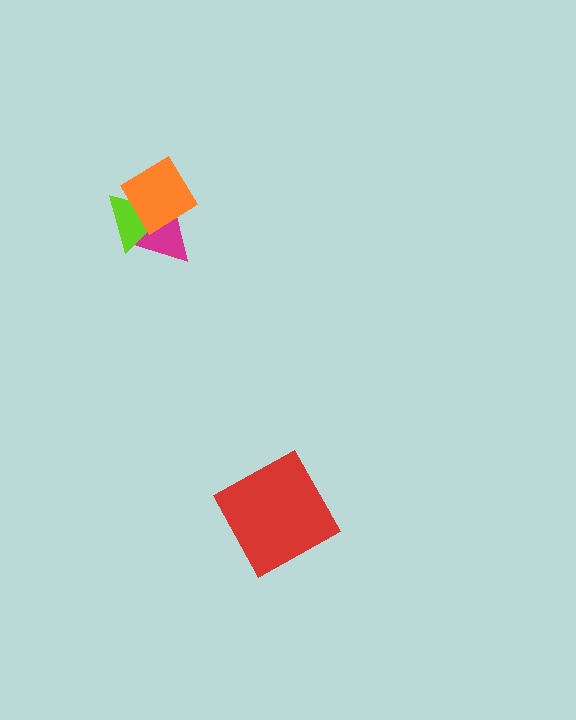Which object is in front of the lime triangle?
The orange diamond is in front of the lime triangle.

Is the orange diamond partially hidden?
No, no other shape covers it.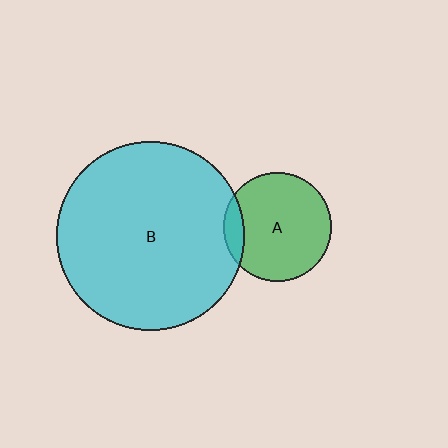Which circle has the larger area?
Circle B (cyan).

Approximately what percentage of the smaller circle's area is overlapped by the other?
Approximately 10%.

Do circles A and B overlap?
Yes.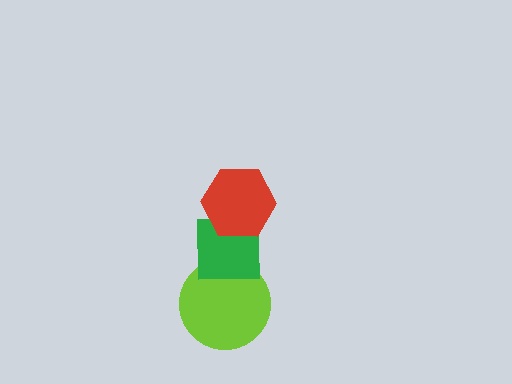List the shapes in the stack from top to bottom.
From top to bottom: the red hexagon, the green square, the lime circle.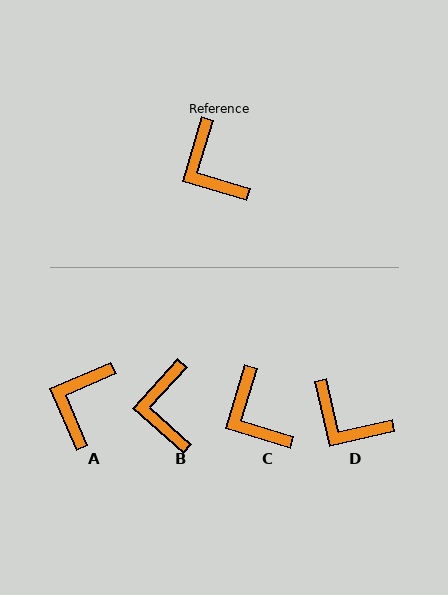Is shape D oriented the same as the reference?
No, it is off by about 30 degrees.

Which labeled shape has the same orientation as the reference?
C.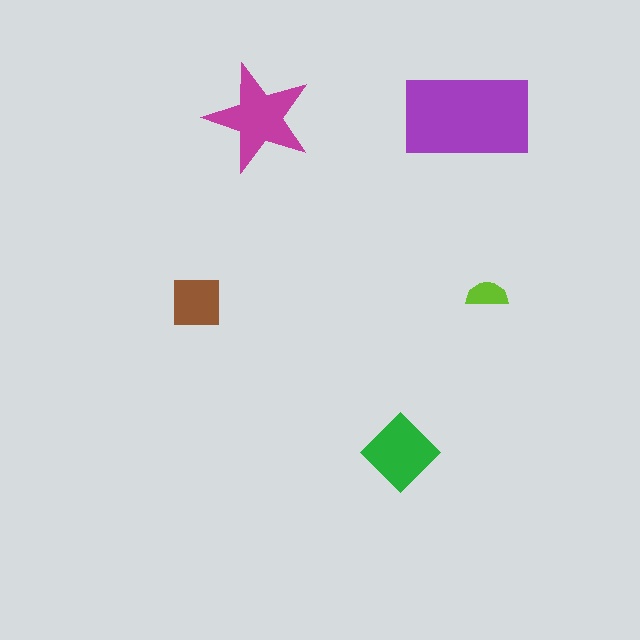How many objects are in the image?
There are 5 objects in the image.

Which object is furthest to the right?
The lime semicircle is rightmost.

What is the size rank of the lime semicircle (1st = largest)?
5th.